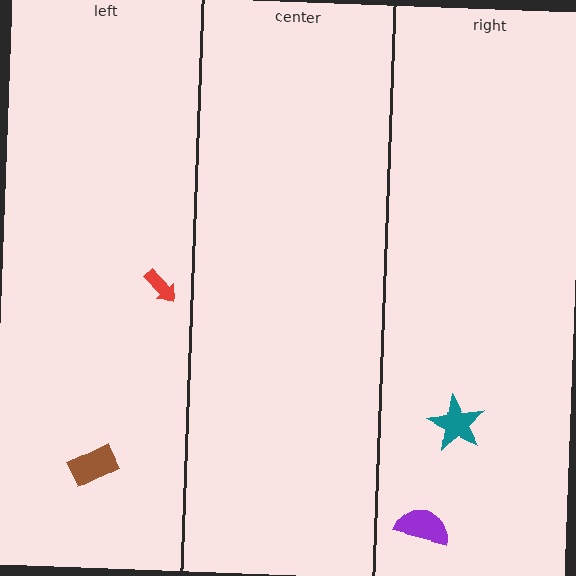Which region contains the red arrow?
The left region.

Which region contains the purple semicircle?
The right region.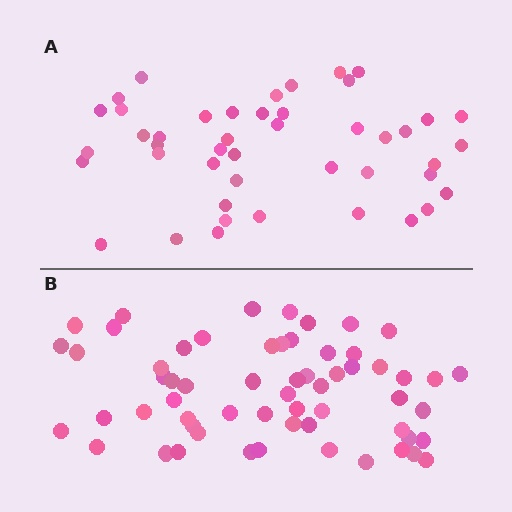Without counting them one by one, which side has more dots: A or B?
Region B (the bottom region) has more dots.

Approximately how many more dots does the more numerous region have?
Region B has approximately 15 more dots than region A.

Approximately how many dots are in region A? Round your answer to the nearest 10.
About 40 dots. (The exact count is 45, which rounds to 40.)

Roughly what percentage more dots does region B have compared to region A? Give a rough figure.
About 35% more.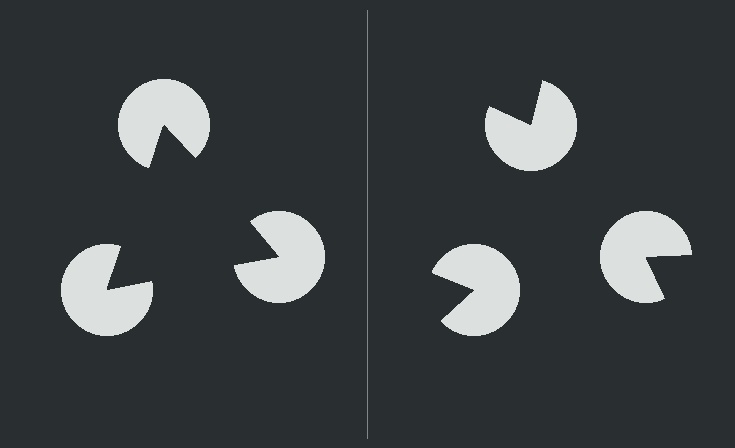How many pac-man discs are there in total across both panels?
6 — 3 on each side.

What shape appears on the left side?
An illusory triangle.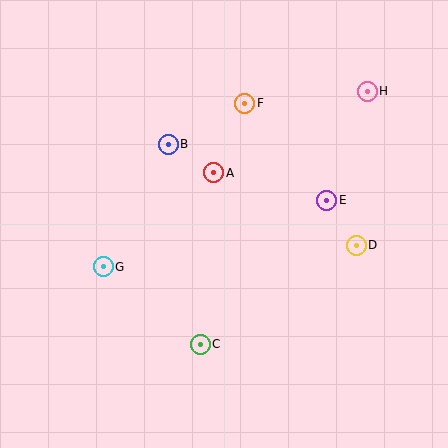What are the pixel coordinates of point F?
Point F is at (245, 103).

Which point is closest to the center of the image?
Point A at (214, 173) is closest to the center.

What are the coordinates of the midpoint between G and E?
The midpoint between G and E is at (215, 233).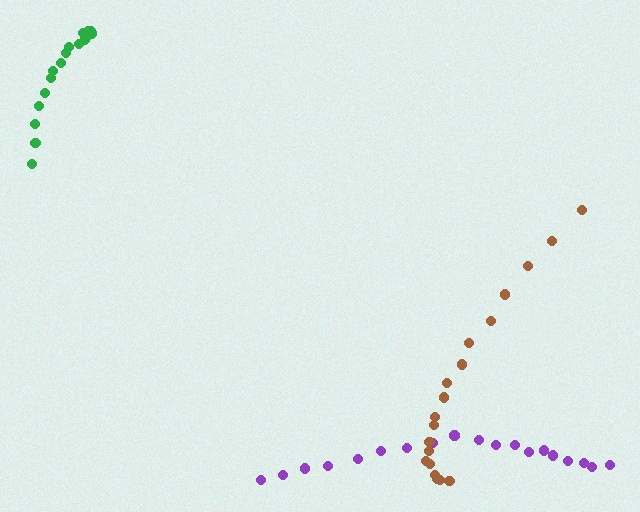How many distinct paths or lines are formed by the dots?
There are 3 distinct paths.